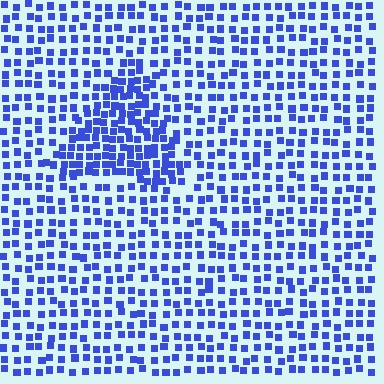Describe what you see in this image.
The image contains small blue elements arranged at two different densities. A triangle-shaped region is visible where the elements are more densely packed than the surrounding area.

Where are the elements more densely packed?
The elements are more densely packed inside the triangle boundary.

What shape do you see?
I see a triangle.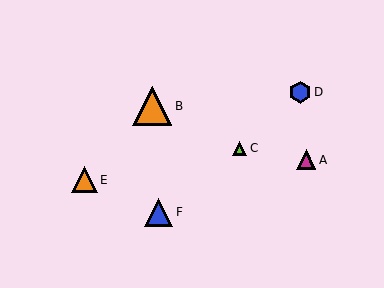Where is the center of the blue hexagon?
The center of the blue hexagon is at (300, 92).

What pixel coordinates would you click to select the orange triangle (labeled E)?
Click at (85, 180) to select the orange triangle E.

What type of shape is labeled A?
Shape A is a magenta triangle.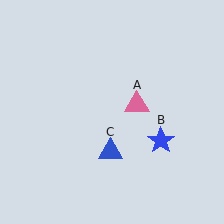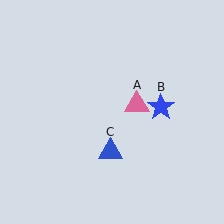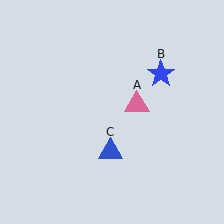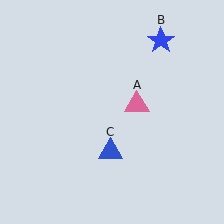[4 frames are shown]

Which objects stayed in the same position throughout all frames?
Pink triangle (object A) and blue triangle (object C) remained stationary.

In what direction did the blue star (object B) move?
The blue star (object B) moved up.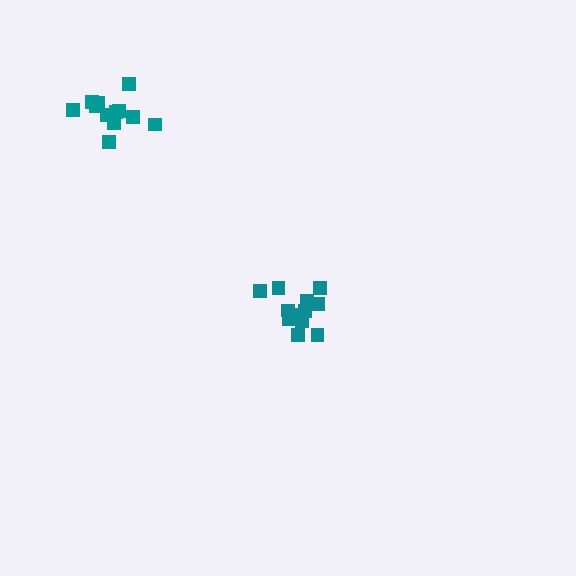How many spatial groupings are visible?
There are 2 spatial groupings.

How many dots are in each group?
Group 1: 12 dots, Group 2: 13 dots (25 total).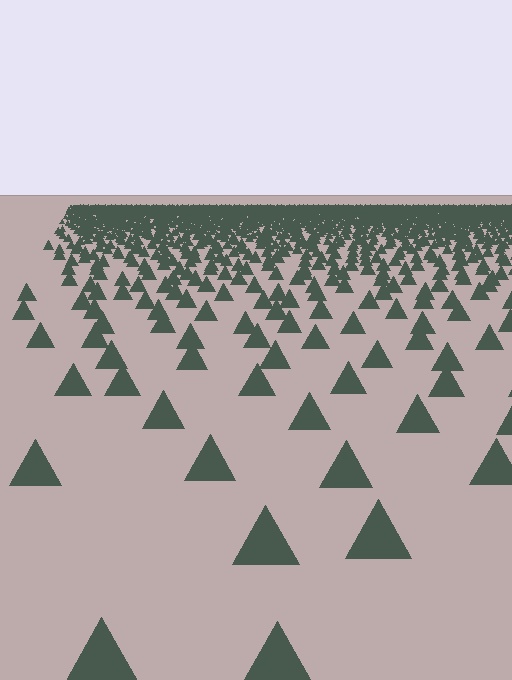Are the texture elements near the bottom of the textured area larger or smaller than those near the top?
Larger. Near the bottom, elements are closer to the viewer and appear at a bigger on-screen size.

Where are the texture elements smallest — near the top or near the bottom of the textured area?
Near the top.